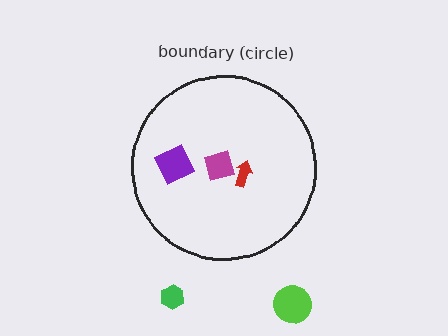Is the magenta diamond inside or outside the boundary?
Inside.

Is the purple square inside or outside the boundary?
Inside.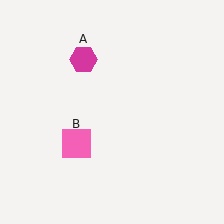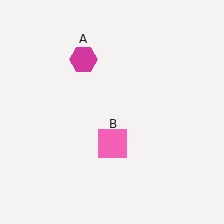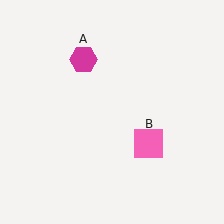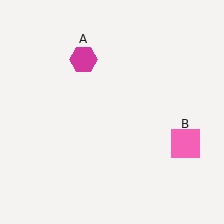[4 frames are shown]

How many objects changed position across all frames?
1 object changed position: pink square (object B).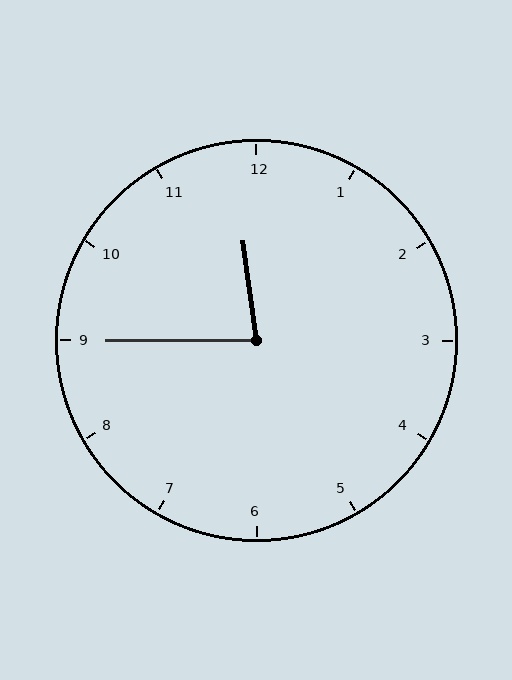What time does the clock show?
11:45.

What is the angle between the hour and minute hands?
Approximately 82 degrees.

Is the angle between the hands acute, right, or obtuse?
It is acute.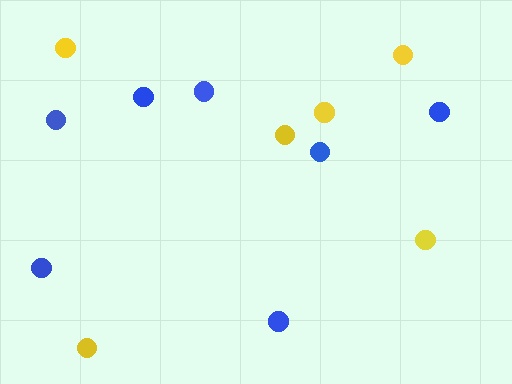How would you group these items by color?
There are 2 groups: one group of blue circles (7) and one group of yellow circles (6).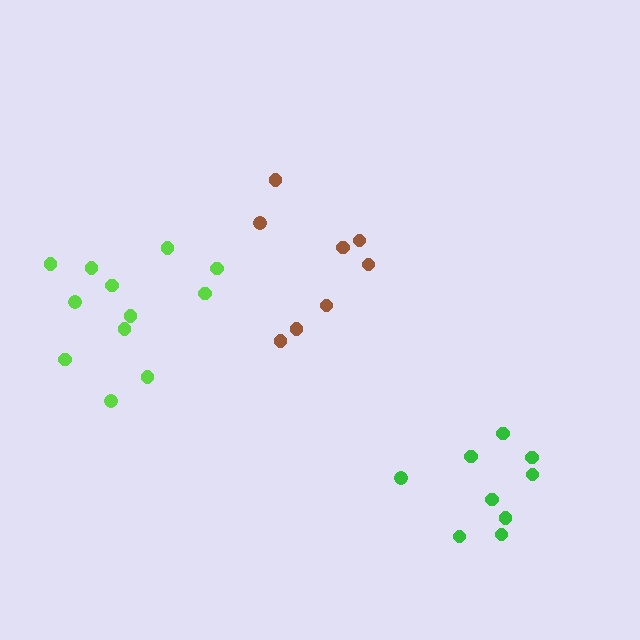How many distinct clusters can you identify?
There are 3 distinct clusters.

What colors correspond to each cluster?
The clusters are colored: brown, lime, green.